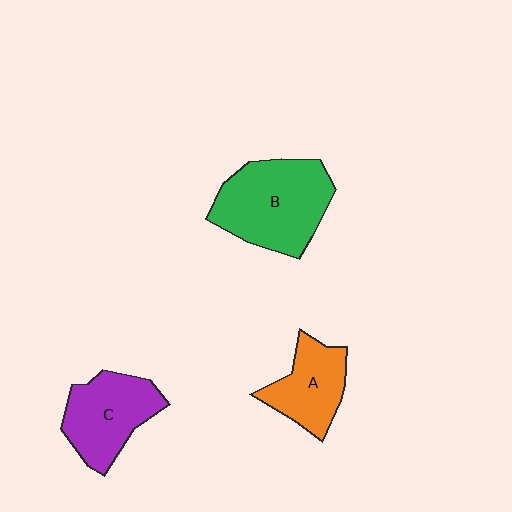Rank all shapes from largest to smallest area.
From largest to smallest: B (green), C (purple), A (orange).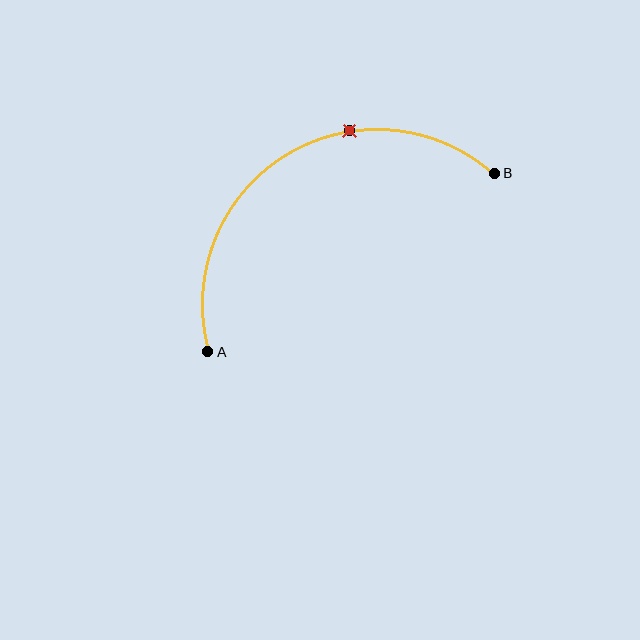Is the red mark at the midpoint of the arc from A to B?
No. The red mark lies on the arc but is closer to endpoint B. The arc midpoint would be at the point on the curve equidistant along the arc from both A and B.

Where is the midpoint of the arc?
The arc midpoint is the point on the curve farthest from the straight line joining A and B. It sits above that line.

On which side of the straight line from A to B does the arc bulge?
The arc bulges above the straight line connecting A and B.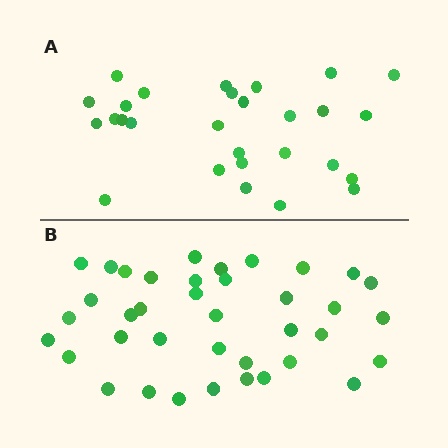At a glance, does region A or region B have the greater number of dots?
Region B (the bottom region) has more dots.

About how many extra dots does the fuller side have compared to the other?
Region B has roughly 10 or so more dots than region A.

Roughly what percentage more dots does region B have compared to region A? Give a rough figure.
About 35% more.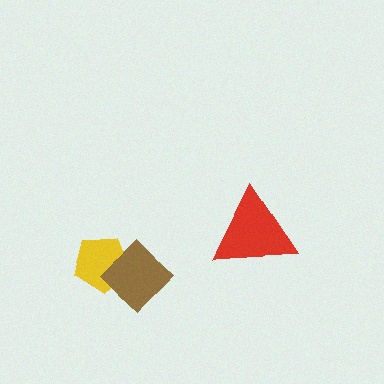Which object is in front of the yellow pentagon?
The brown diamond is in front of the yellow pentagon.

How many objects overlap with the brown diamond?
1 object overlaps with the brown diamond.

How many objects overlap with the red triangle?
0 objects overlap with the red triangle.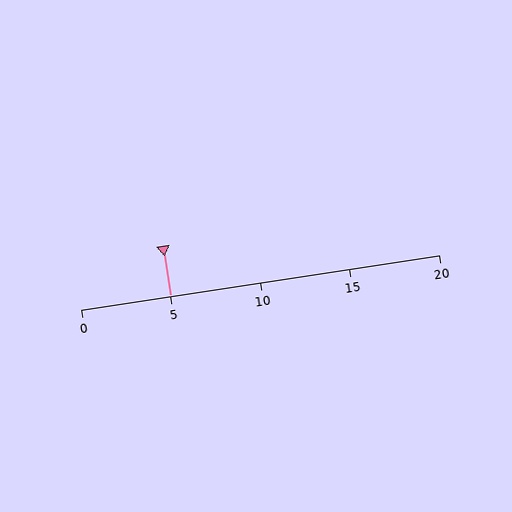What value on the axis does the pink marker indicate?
The marker indicates approximately 5.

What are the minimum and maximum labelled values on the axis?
The axis runs from 0 to 20.